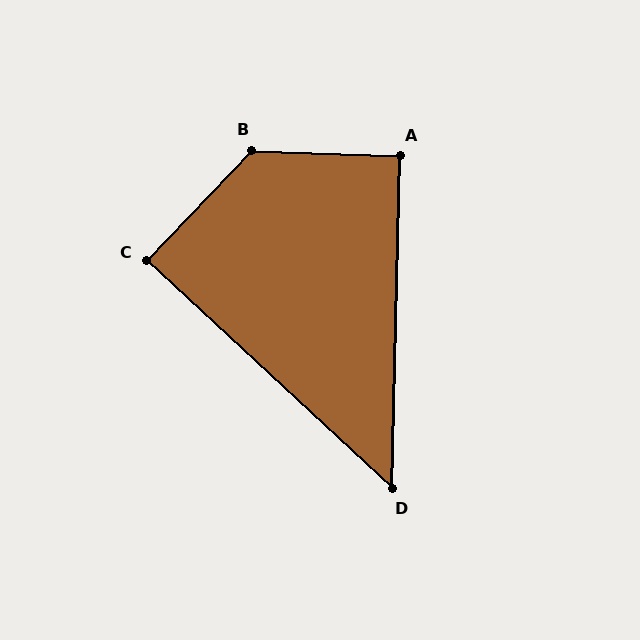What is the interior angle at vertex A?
Approximately 91 degrees (approximately right).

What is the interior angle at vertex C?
Approximately 89 degrees (approximately right).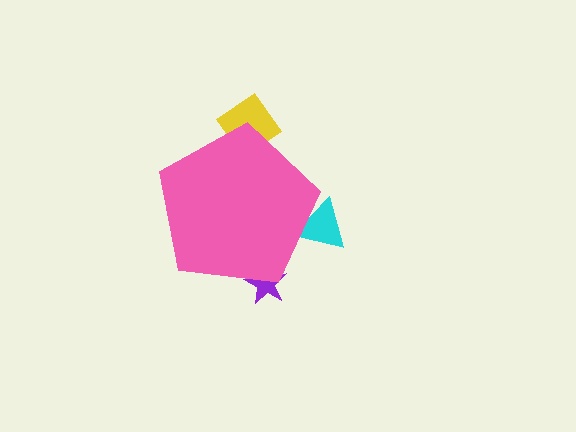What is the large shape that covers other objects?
A pink pentagon.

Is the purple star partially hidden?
Yes, the purple star is partially hidden behind the pink pentagon.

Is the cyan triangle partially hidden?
Yes, the cyan triangle is partially hidden behind the pink pentagon.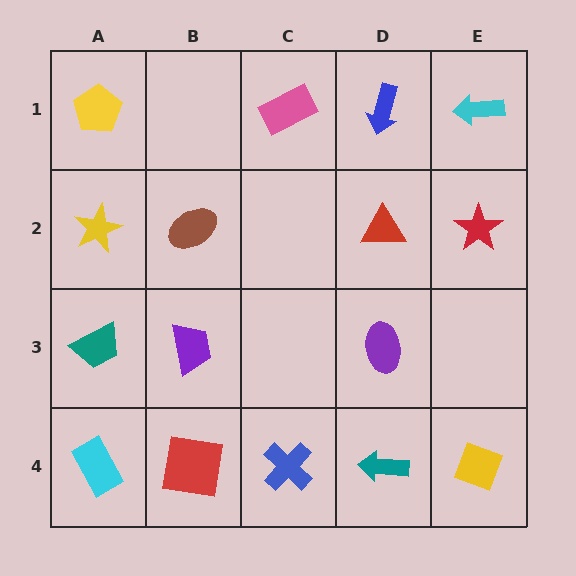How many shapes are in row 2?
4 shapes.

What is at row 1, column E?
A cyan arrow.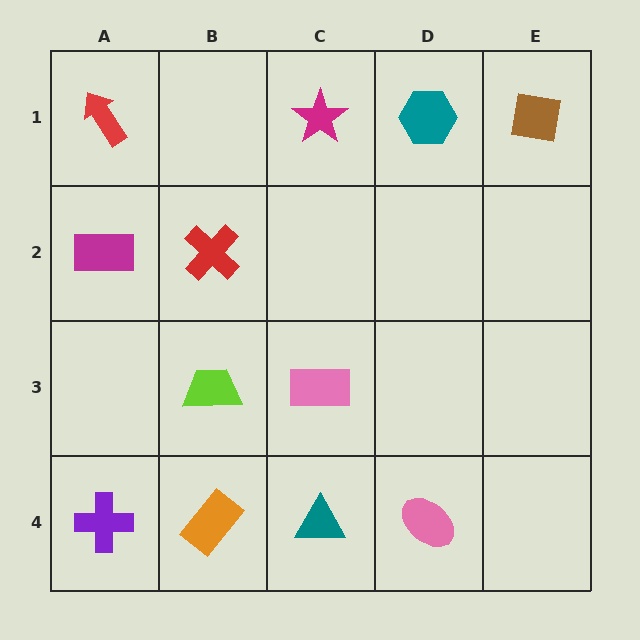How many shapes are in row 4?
4 shapes.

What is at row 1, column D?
A teal hexagon.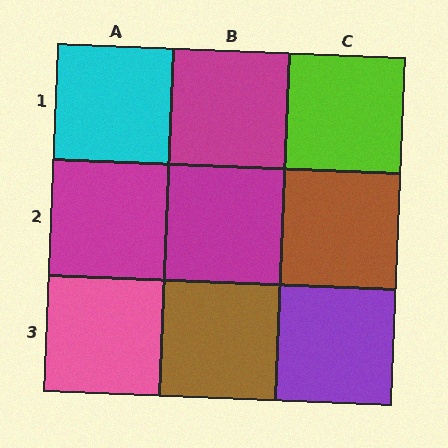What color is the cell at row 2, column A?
Magenta.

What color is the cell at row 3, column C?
Purple.